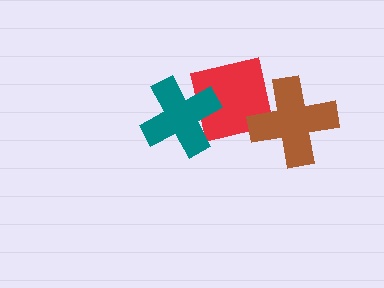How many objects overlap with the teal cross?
1 object overlaps with the teal cross.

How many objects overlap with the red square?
2 objects overlap with the red square.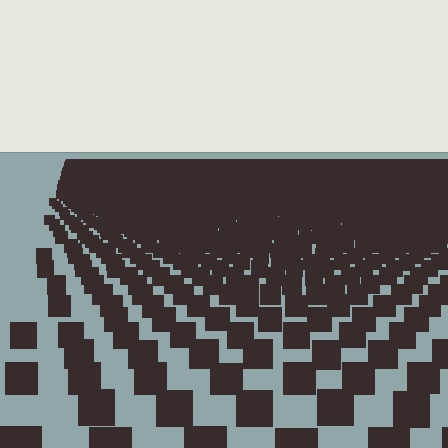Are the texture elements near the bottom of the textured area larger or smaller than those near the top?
Larger. Near the bottom, elements are closer to the viewer and appear at a bigger on-screen size.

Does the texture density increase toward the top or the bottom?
Density increases toward the top.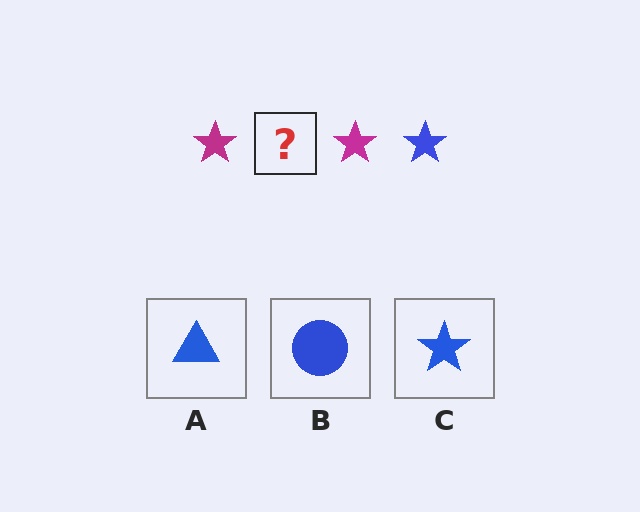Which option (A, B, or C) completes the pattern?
C.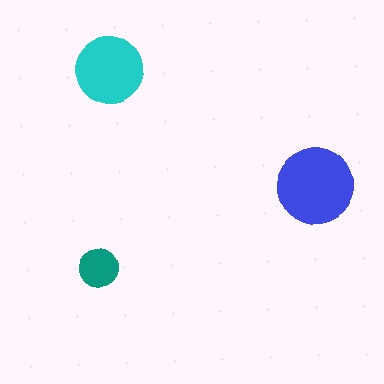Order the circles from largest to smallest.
the blue one, the cyan one, the teal one.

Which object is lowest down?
The teal circle is bottommost.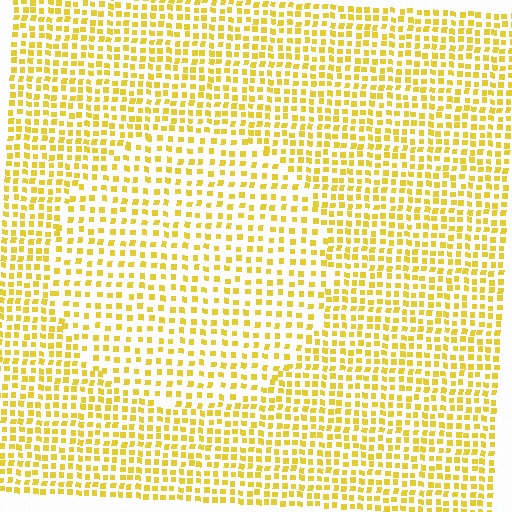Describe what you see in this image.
The image contains small yellow elements arranged at two different densities. A circle-shaped region is visible where the elements are less densely packed than the surrounding area.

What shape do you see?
I see a circle.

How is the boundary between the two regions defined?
The boundary is defined by a change in element density (approximately 1.5x ratio). All elements are the same color, size, and shape.